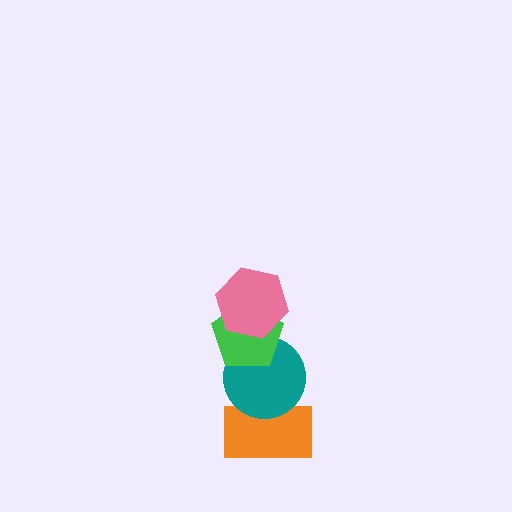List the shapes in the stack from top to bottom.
From top to bottom: the pink hexagon, the green pentagon, the teal circle, the orange rectangle.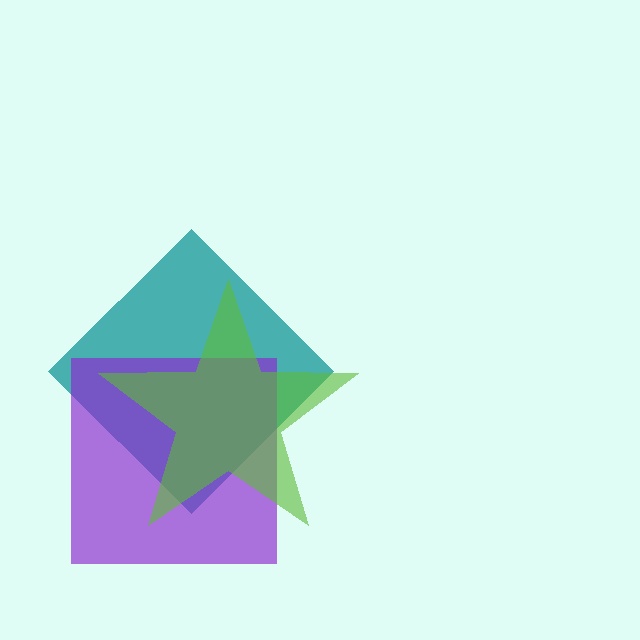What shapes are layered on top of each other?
The layered shapes are: a teal diamond, a purple square, a lime star.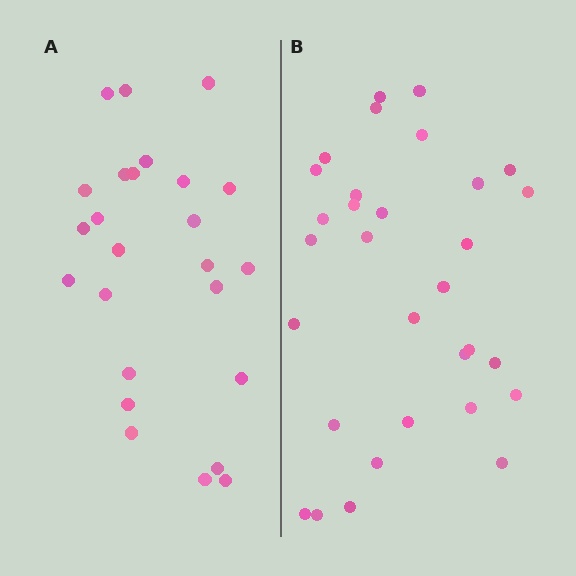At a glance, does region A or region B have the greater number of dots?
Region B (the right region) has more dots.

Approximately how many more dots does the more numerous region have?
Region B has about 6 more dots than region A.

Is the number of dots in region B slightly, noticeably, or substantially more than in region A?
Region B has only slightly more — the two regions are fairly close. The ratio is roughly 1.2 to 1.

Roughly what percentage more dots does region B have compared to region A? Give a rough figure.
About 25% more.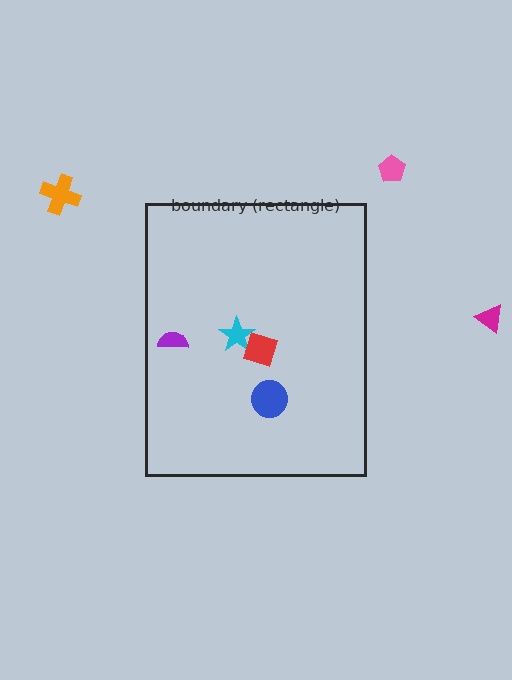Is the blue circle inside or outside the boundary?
Inside.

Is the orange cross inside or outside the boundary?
Outside.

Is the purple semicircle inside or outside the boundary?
Inside.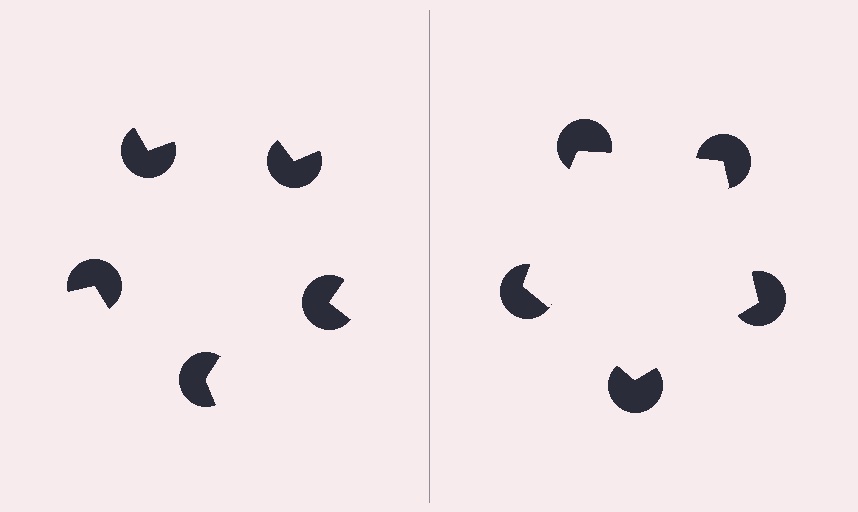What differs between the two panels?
The pac-man discs are positioned identically on both sides; only the wedge orientations differ. On the right they align to a pentagon; on the left they are misaligned.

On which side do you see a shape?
An illusory pentagon appears on the right side. On the left side the wedge cuts are rotated, so no coherent shape forms.